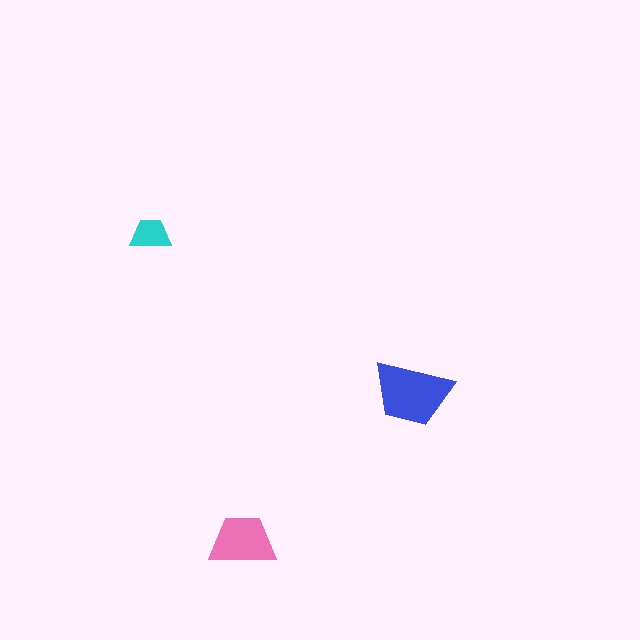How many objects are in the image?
There are 3 objects in the image.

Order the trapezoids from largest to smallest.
the blue one, the pink one, the cyan one.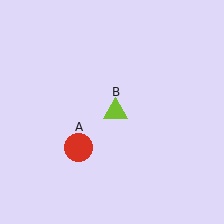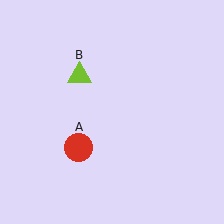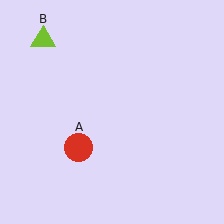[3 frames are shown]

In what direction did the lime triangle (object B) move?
The lime triangle (object B) moved up and to the left.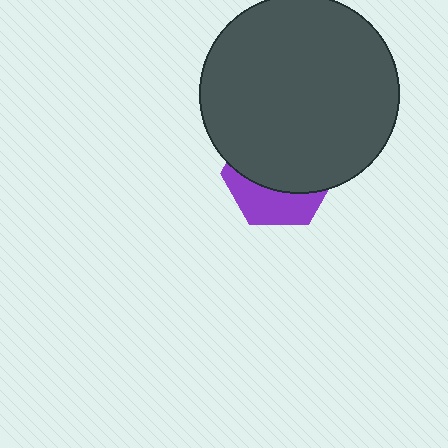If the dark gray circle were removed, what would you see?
You would see the complete purple hexagon.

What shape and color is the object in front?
The object in front is a dark gray circle.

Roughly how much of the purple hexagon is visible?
A small part of it is visible (roughly 35%).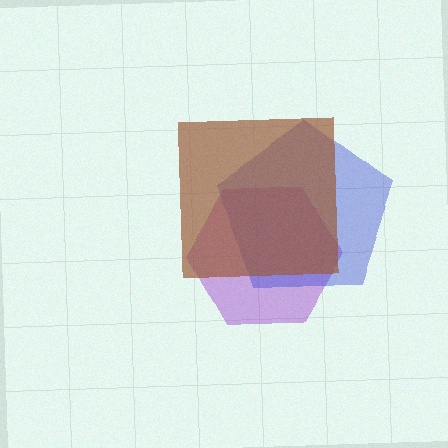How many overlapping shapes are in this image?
There are 3 overlapping shapes in the image.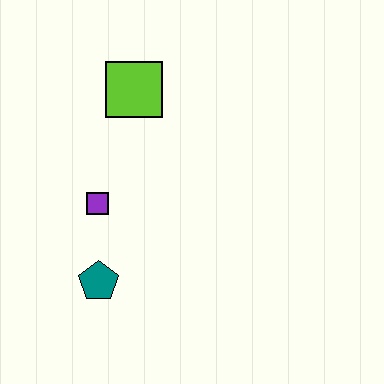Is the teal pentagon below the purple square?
Yes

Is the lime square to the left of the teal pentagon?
No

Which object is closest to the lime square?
The purple square is closest to the lime square.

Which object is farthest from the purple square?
The lime square is farthest from the purple square.